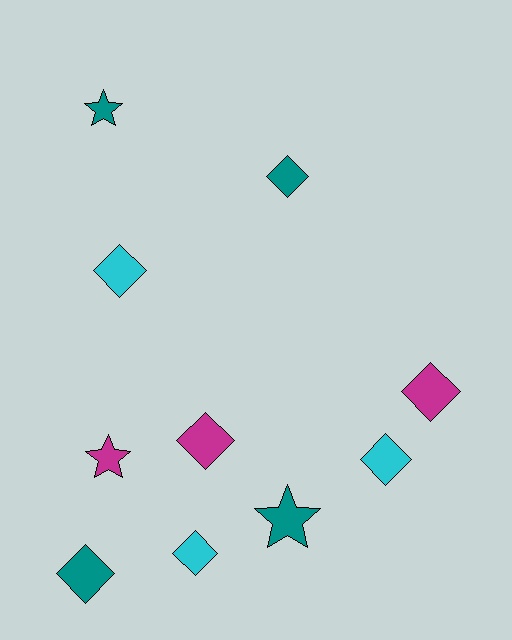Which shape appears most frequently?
Diamond, with 7 objects.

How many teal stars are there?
There are 2 teal stars.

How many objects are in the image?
There are 10 objects.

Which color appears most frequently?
Teal, with 4 objects.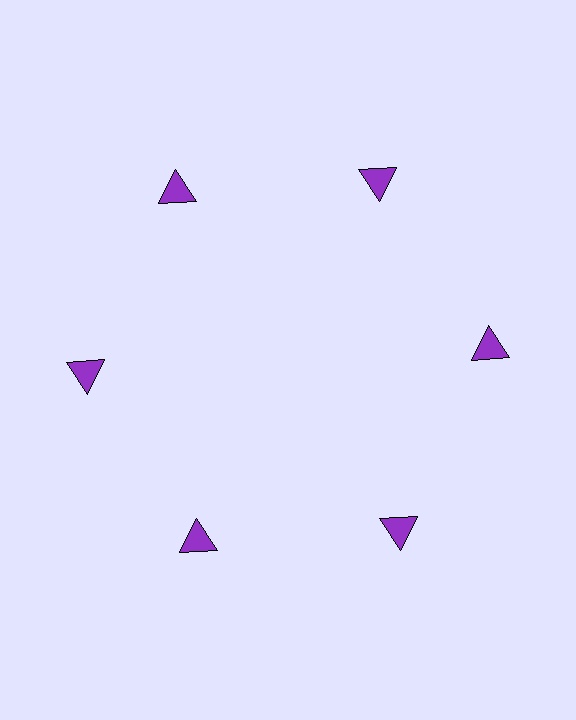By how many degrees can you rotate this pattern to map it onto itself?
The pattern maps onto itself every 60 degrees of rotation.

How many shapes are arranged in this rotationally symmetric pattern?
There are 6 shapes, arranged in 6 groups of 1.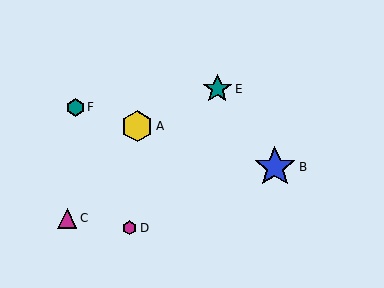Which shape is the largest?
The blue star (labeled B) is the largest.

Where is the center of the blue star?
The center of the blue star is at (275, 167).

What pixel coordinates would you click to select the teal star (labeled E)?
Click at (217, 89) to select the teal star E.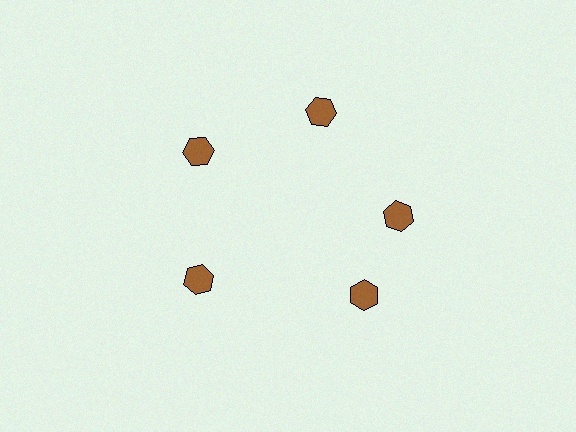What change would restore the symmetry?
The symmetry would be restored by rotating it back into even spacing with its neighbors so that all 5 hexagons sit at equal angles and equal distance from the center.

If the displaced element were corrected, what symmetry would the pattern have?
It would have 5-fold rotational symmetry — the pattern would map onto itself every 72 degrees.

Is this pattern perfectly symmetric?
No. The 5 brown hexagons are arranged in a ring, but one element near the 5 o'clock position is rotated out of alignment along the ring, breaking the 5-fold rotational symmetry.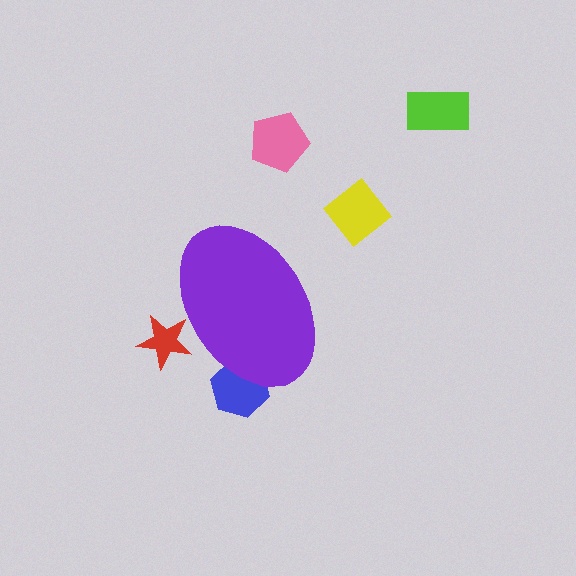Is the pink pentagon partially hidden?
No, the pink pentagon is fully visible.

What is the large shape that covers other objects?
A purple ellipse.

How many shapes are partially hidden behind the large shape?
2 shapes are partially hidden.